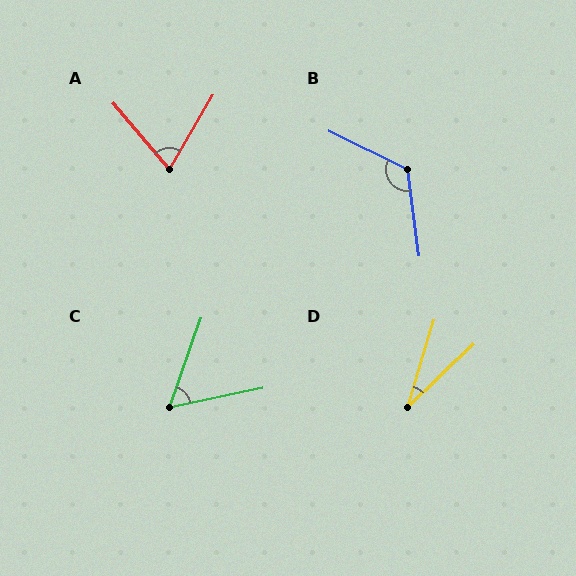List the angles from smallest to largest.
D (30°), C (59°), A (71°), B (123°).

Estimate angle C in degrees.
Approximately 59 degrees.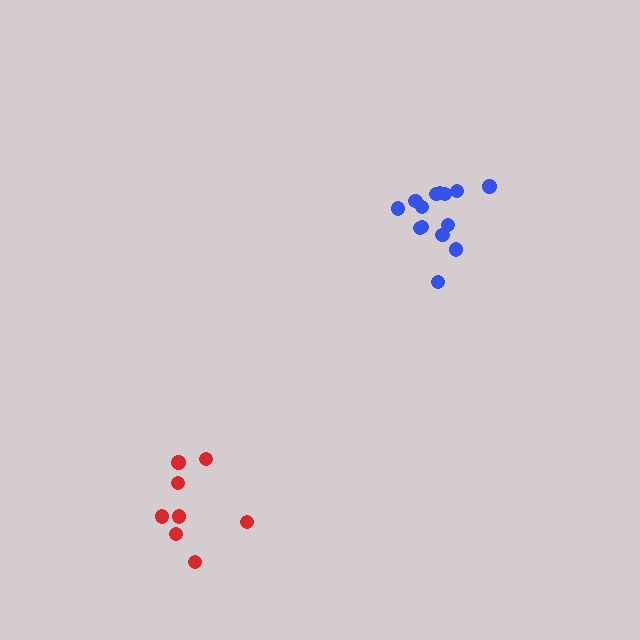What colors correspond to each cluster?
The clusters are colored: blue, red.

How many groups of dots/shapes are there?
There are 2 groups.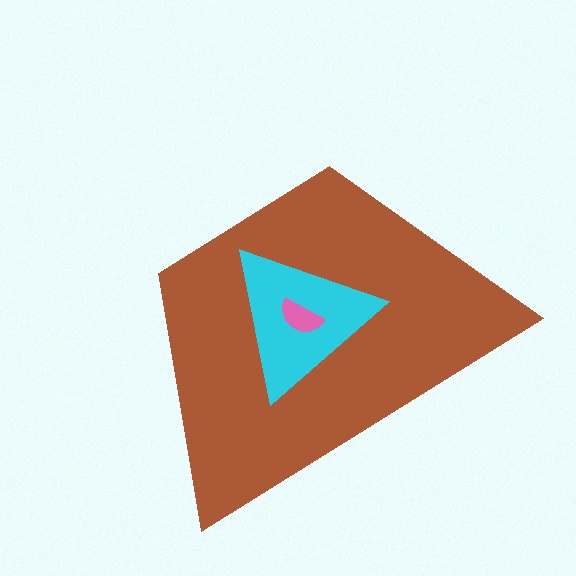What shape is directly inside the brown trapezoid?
The cyan triangle.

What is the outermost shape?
The brown trapezoid.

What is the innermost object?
The pink semicircle.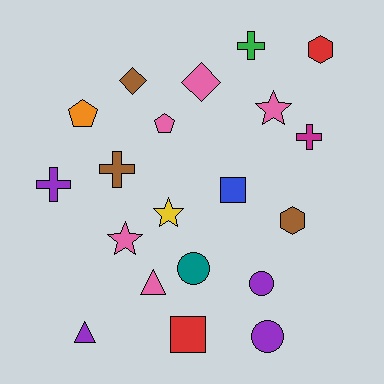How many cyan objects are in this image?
There are no cyan objects.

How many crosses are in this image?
There are 4 crosses.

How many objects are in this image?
There are 20 objects.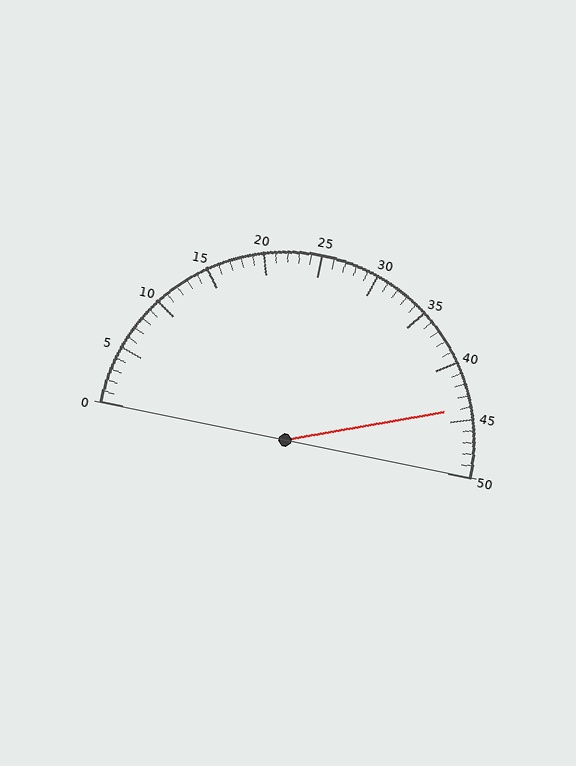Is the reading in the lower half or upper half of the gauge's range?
The reading is in the upper half of the range (0 to 50).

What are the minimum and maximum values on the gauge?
The gauge ranges from 0 to 50.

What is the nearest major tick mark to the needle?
The nearest major tick mark is 45.